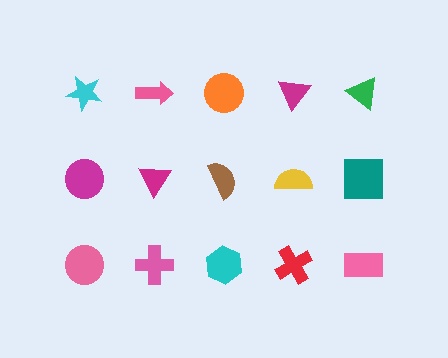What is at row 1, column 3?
An orange circle.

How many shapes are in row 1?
5 shapes.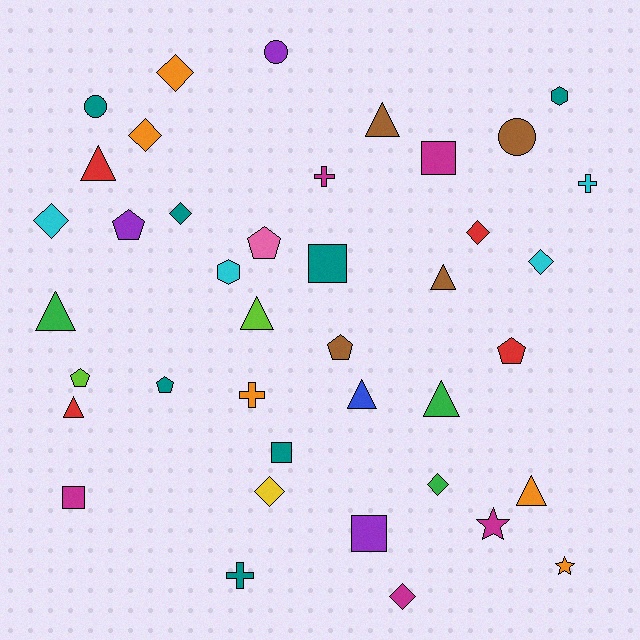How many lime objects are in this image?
There are 2 lime objects.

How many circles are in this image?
There are 3 circles.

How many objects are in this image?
There are 40 objects.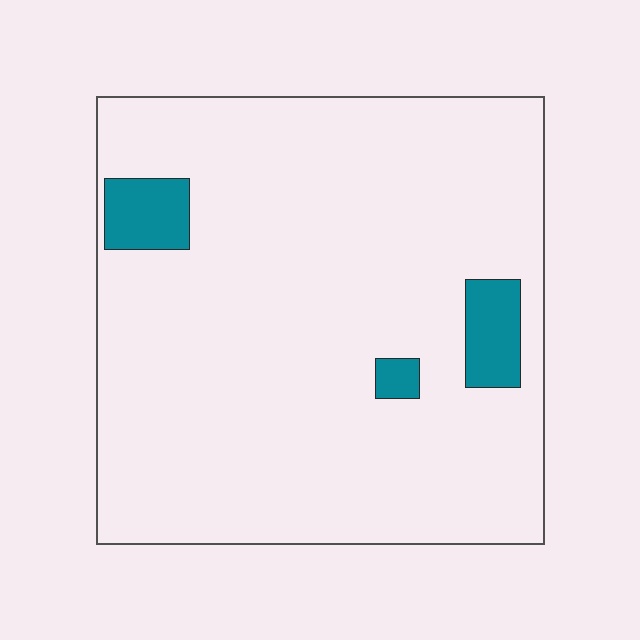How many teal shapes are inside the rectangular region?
3.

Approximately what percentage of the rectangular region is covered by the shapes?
Approximately 5%.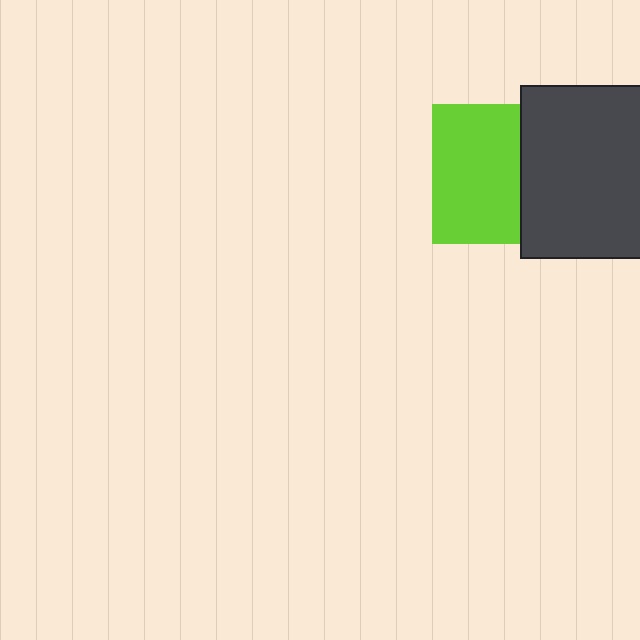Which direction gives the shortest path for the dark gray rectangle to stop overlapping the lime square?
Moving right gives the shortest separation.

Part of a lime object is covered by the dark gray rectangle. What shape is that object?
It is a square.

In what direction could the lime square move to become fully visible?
The lime square could move left. That would shift it out from behind the dark gray rectangle entirely.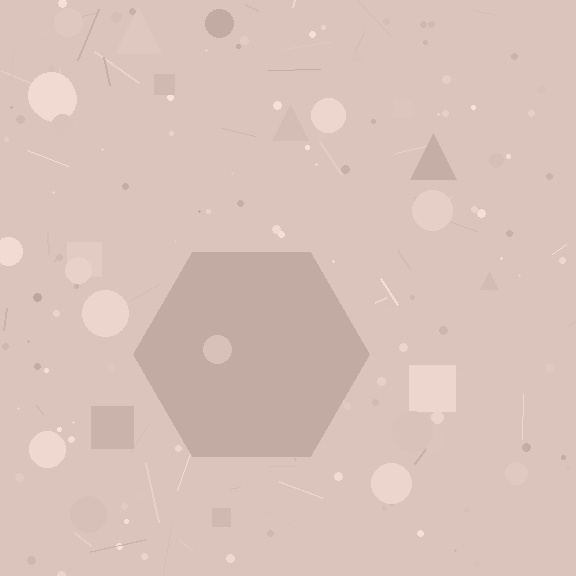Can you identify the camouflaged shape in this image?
The camouflaged shape is a hexagon.